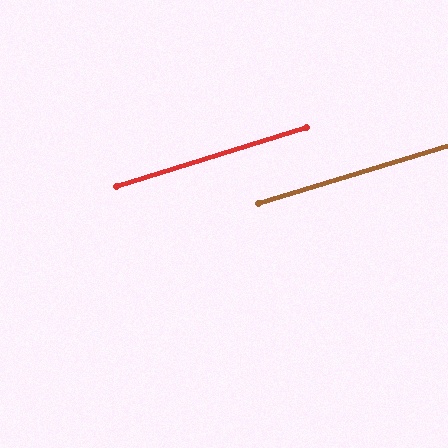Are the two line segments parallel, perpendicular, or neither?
Parallel — their directions differ by only 0.2°.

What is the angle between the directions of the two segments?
Approximately 0 degrees.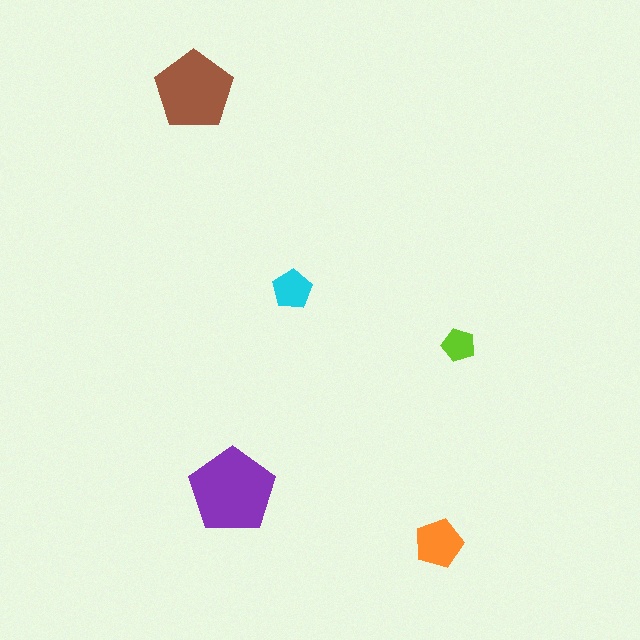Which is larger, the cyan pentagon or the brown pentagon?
The brown one.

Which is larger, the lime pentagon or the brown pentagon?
The brown one.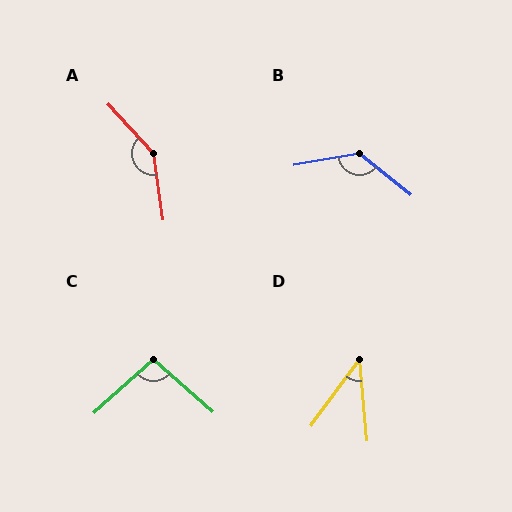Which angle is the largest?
A, at approximately 145 degrees.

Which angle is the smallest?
D, at approximately 41 degrees.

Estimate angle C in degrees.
Approximately 97 degrees.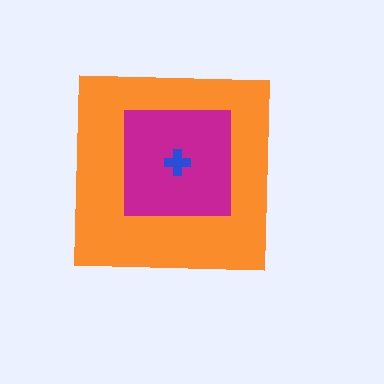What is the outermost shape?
The orange square.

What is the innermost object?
The blue cross.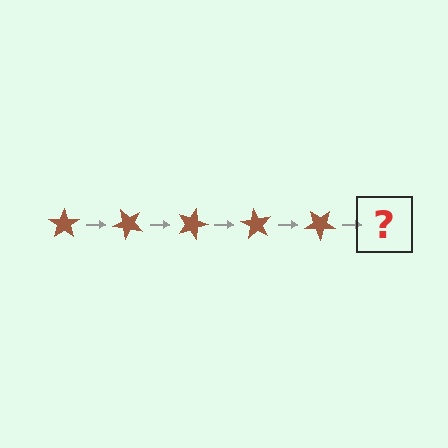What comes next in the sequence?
The next element should be a brown star rotated 225 degrees.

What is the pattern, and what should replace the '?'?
The pattern is that the star rotates 45 degrees each step. The '?' should be a brown star rotated 225 degrees.